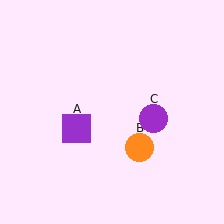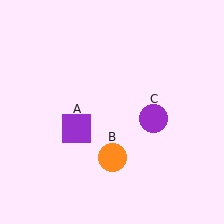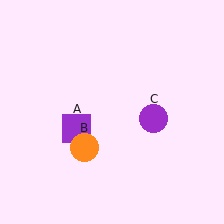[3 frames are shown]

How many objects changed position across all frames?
1 object changed position: orange circle (object B).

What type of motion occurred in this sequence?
The orange circle (object B) rotated clockwise around the center of the scene.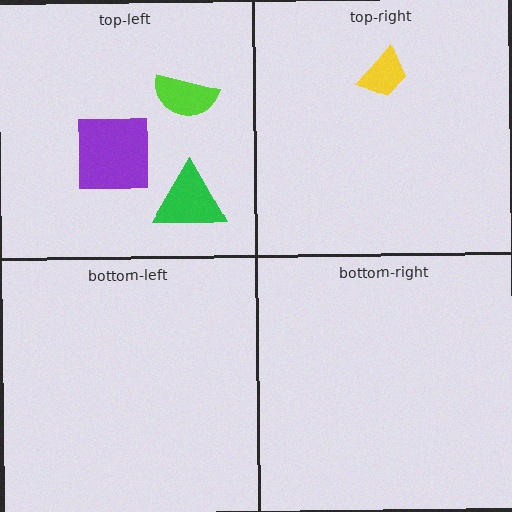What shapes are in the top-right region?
The yellow trapezoid.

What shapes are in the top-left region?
The purple square, the lime semicircle, the green triangle.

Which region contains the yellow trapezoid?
The top-right region.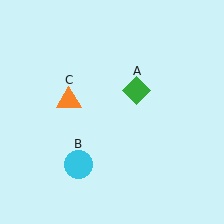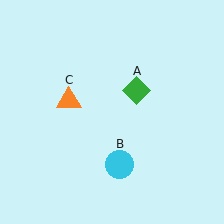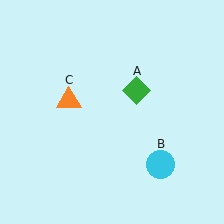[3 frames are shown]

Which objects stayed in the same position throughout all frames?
Green diamond (object A) and orange triangle (object C) remained stationary.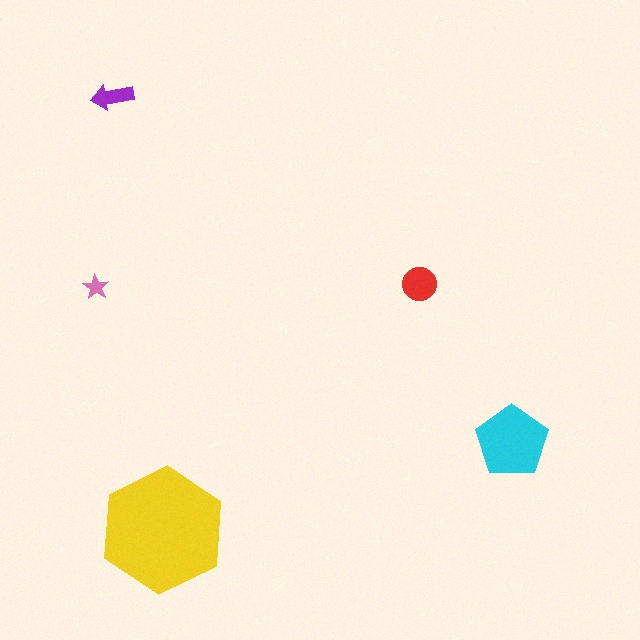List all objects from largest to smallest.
The yellow hexagon, the cyan pentagon, the red circle, the purple arrow, the pink star.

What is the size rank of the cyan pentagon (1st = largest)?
2nd.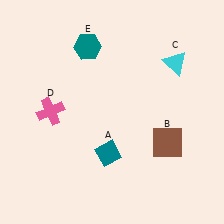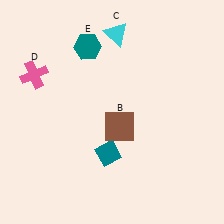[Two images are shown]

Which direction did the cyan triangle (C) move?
The cyan triangle (C) moved left.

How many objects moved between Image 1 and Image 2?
3 objects moved between the two images.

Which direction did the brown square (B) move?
The brown square (B) moved left.